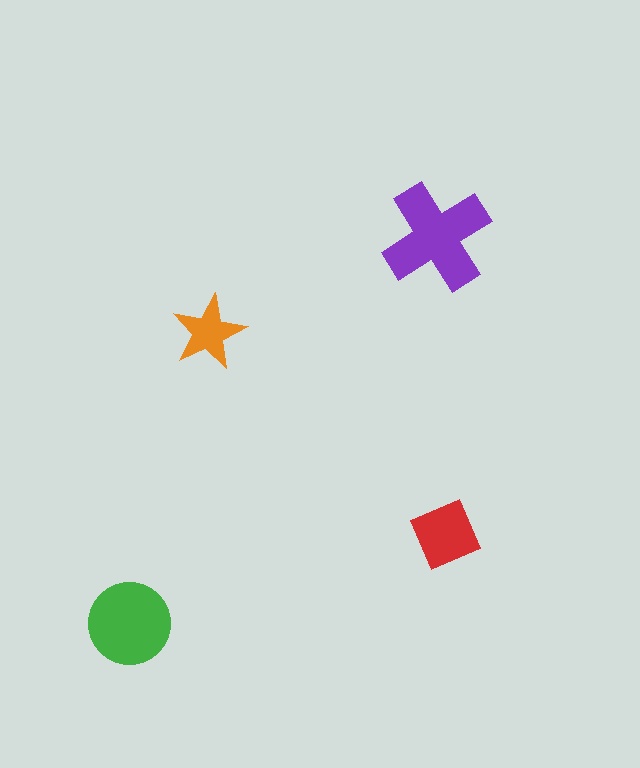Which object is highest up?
The purple cross is topmost.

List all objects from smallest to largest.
The orange star, the red diamond, the green circle, the purple cross.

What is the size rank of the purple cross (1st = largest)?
1st.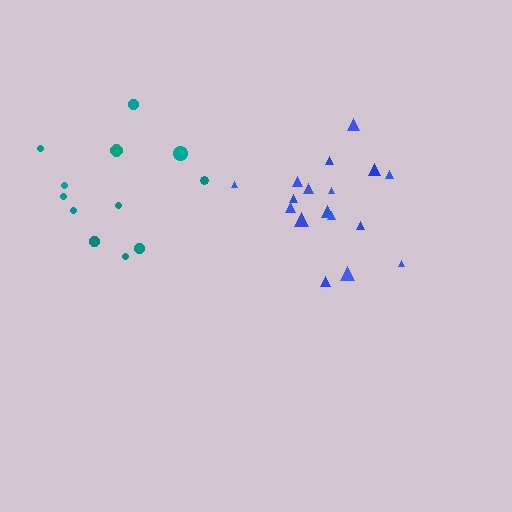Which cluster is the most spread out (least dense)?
Teal.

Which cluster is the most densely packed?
Blue.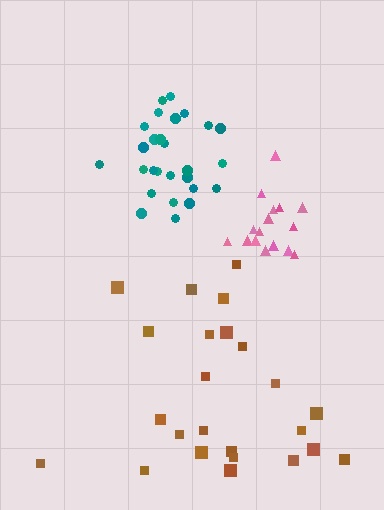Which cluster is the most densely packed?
Pink.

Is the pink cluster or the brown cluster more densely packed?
Pink.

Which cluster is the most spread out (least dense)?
Brown.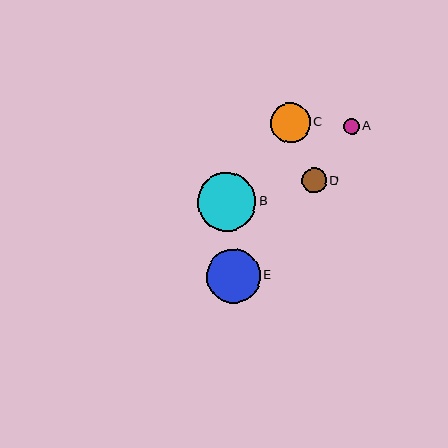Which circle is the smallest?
Circle A is the smallest with a size of approximately 16 pixels.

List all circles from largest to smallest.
From largest to smallest: B, E, C, D, A.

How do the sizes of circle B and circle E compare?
Circle B and circle E are approximately the same size.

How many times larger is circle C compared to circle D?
Circle C is approximately 1.6 times the size of circle D.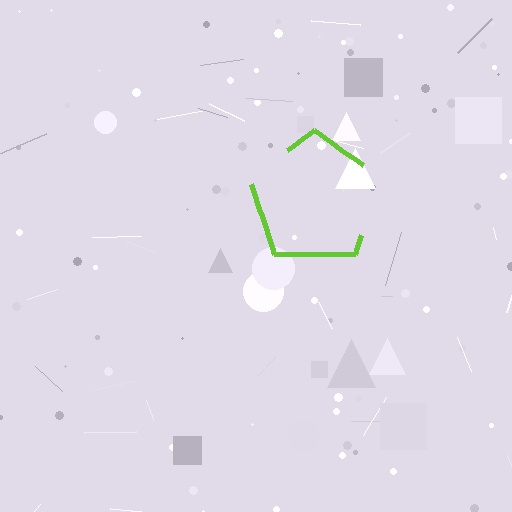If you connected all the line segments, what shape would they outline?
They would outline a pentagon.